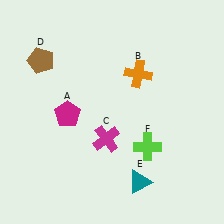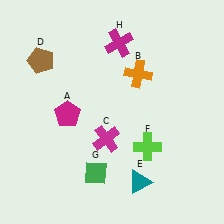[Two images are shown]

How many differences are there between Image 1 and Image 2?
There are 2 differences between the two images.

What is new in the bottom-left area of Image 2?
A green diamond (G) was added in the bottom-left area of Image 2.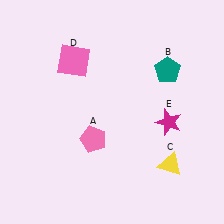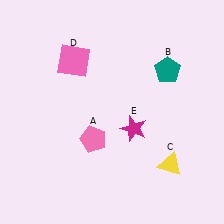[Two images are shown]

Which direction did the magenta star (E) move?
The magenta star (E) moved left.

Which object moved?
The magenta star (E) moved left.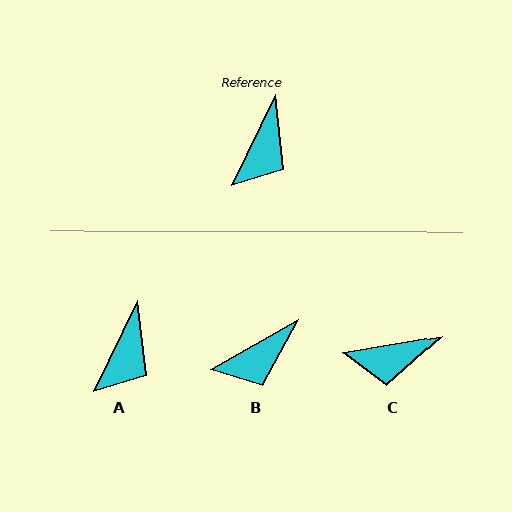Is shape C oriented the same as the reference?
No, it is off by about 55 degrees.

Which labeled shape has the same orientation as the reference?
A.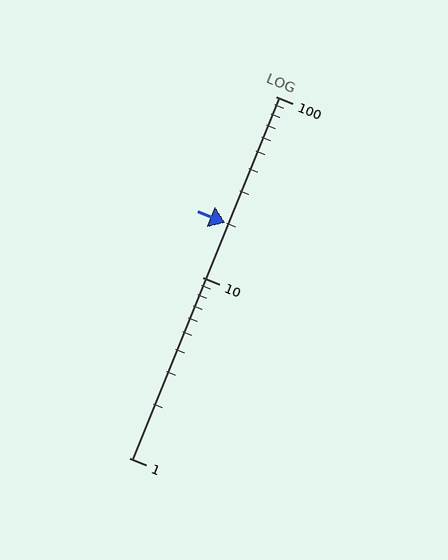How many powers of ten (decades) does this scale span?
The scale spans 2 decades, from 1 to 100.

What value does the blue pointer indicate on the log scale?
The pointer indicates approximately 20.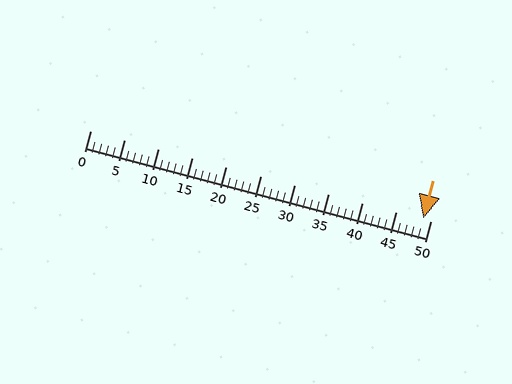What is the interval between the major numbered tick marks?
The major tick marks are spaced 5 units apart.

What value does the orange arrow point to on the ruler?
The orange arrow points to approximately 49.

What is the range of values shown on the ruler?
The ruler shows values from 0 to 50.